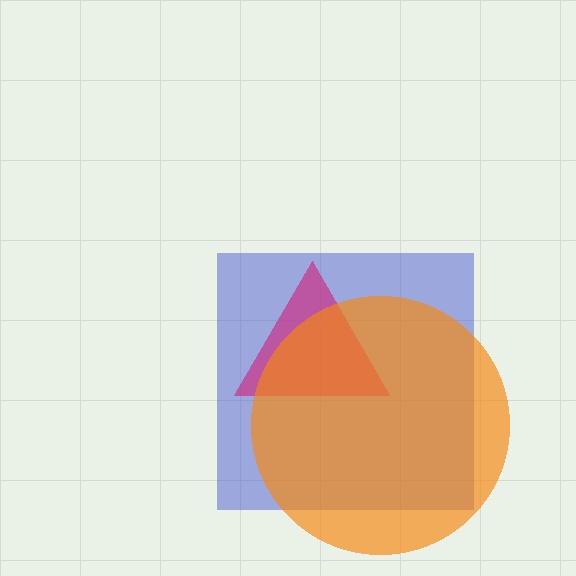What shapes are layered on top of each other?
The layered shapes are: a blue square, a magenta triangle, an orange circle.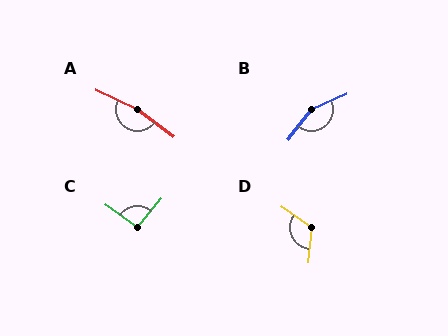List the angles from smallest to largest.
C (95°), D (118°), B (151°), A (168°).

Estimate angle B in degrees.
Approximately 151 degrees.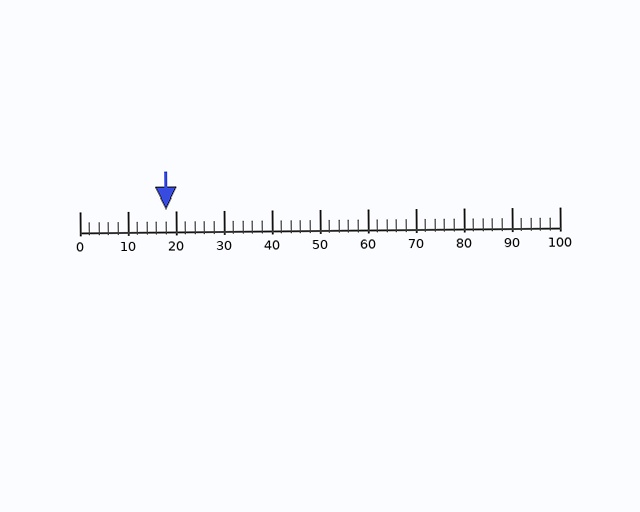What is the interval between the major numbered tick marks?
The major tick marks are spaced 10 units apart.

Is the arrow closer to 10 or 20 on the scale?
The arrow is closer to 20.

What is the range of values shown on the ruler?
The ruler shows values from 0 to 100.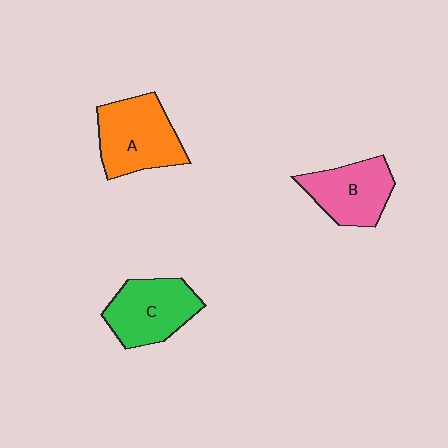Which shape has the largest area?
Shape A (orange).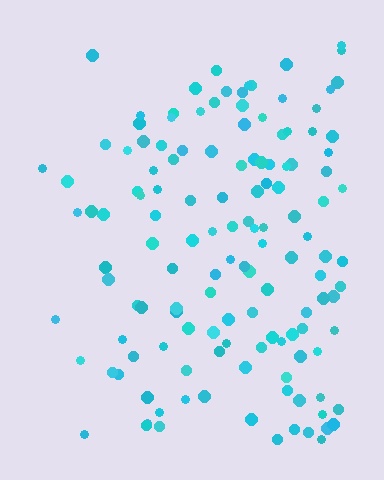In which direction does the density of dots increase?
From left to right, with the right side densest.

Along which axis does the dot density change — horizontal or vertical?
Horizontal.